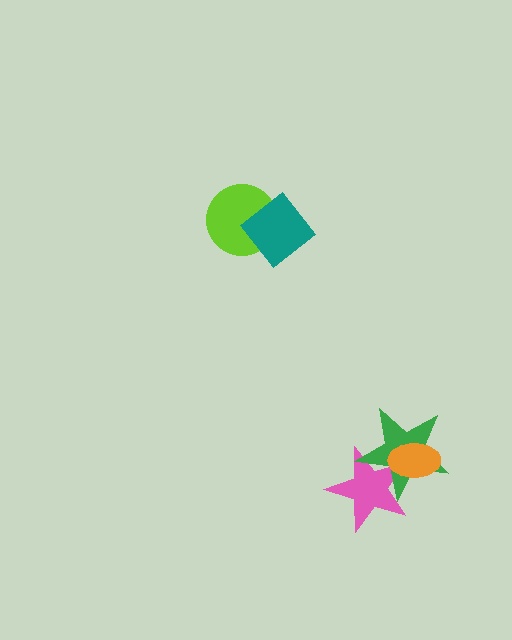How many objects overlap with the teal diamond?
1 object overlaps with the teal diamond.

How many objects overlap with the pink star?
2 objects overlap with the pink star.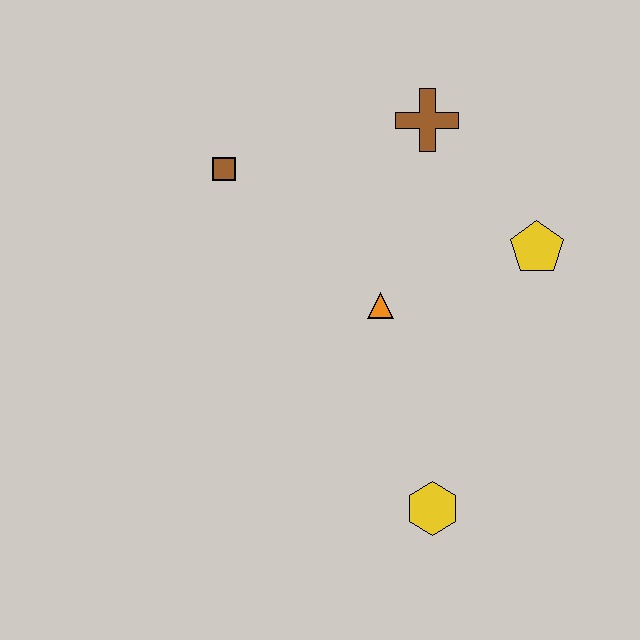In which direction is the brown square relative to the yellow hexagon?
The brown square is above the yellow hexagon.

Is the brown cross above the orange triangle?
Yes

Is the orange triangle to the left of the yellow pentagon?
Yes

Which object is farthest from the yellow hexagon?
The brown square is farthest from the yellow hexagon.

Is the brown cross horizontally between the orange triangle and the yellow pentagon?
Yes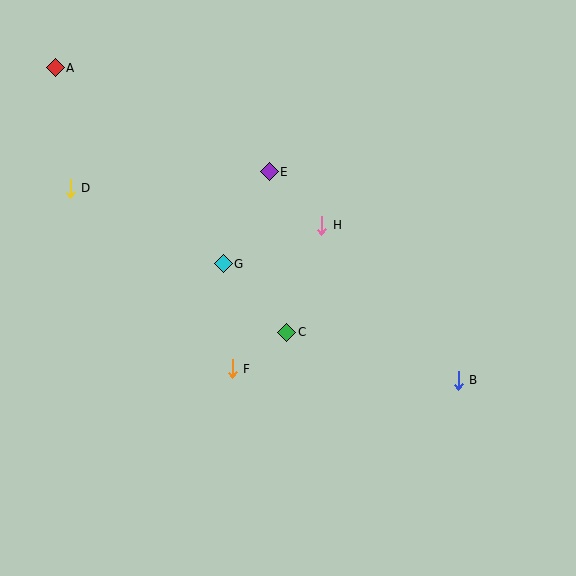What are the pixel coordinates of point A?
Point A is at (55, 68).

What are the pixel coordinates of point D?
Point D is at (70, 188).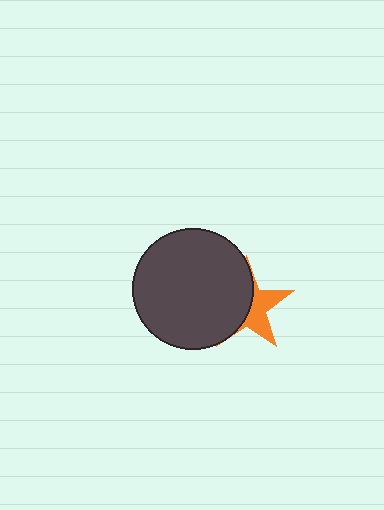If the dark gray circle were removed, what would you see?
You would see the complete orange star.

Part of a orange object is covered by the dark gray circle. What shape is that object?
It is a star.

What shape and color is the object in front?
The object in front is a dark gray circle.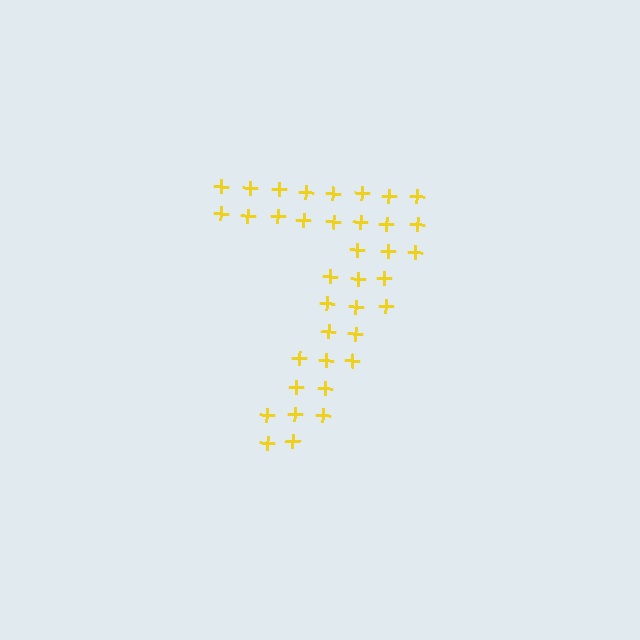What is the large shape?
The large shape is the digit 7.